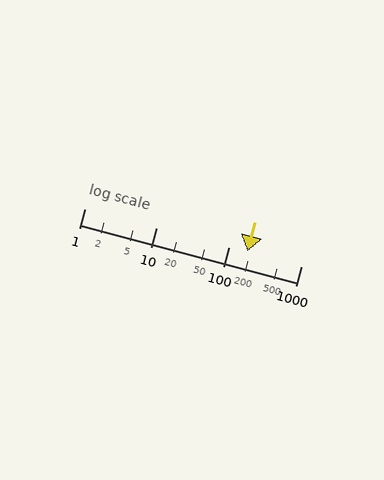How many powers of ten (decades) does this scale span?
The scale spans 3 decades, from 1 to 1000.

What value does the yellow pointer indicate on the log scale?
The pointer indicates approximately 180.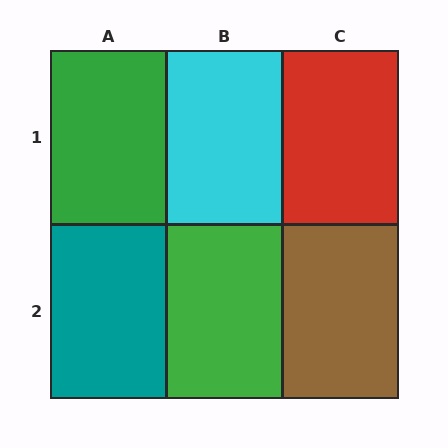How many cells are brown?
1 cell is brown.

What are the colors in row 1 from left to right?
Green, cyan, red.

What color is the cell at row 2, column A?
Teal.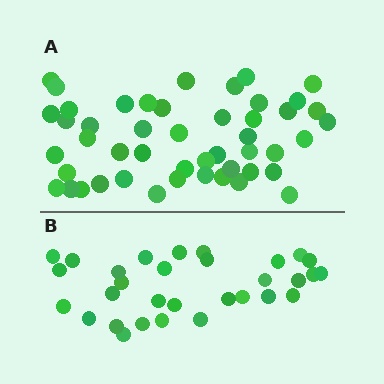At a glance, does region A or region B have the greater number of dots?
Region A (the top region) has more dots.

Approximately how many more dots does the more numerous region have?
Region A has approximately 15 more dots than region B.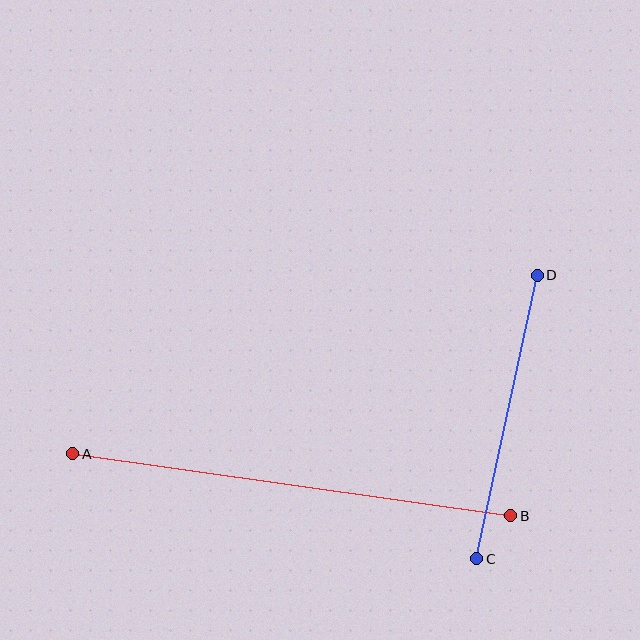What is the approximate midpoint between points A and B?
The midpoint is at approximately (292, 485) pixels.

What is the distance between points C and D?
The distance is approximately 290 pixels.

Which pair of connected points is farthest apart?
Points A and B are farthest apart.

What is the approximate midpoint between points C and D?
The midpoint is at approximately (507, 417) pixels.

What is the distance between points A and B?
The distance is approximately 442 pixels.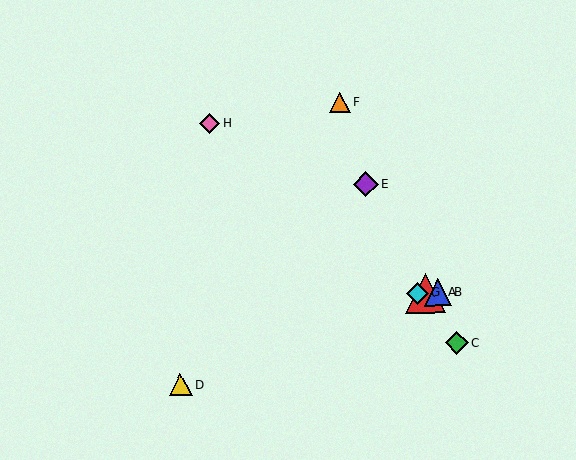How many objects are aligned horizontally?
3 objects (A, B, G) are aligned horizontally.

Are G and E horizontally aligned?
No, G is at y≈293 and E is at y≈184.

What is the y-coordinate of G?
Object G is at y≈293.